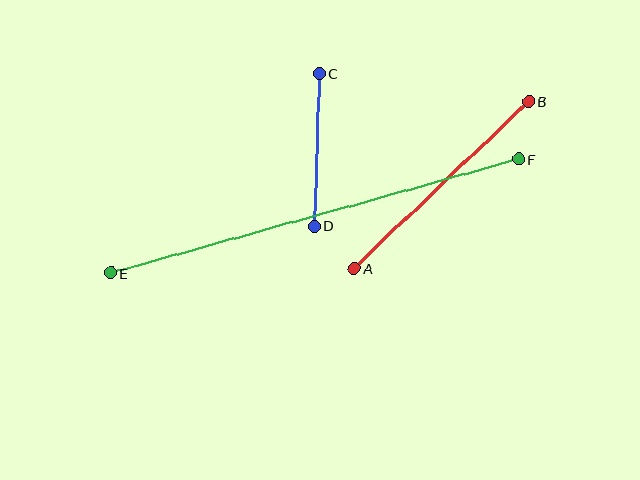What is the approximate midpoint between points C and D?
The midpoint is at approximately (317, 150) pixels.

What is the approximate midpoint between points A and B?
The midpoint is at approximately (442, 185) pixels.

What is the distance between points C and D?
The distance is approximately 153 pixels.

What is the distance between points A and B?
The distance is approximately 242 pixels.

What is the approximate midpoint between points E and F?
The midpoint is at approximately (314, 216) pixels.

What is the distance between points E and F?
The distance is approximately 423 pixels.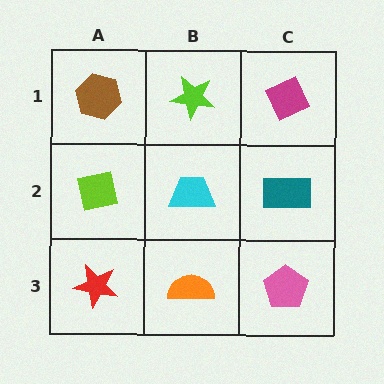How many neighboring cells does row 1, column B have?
3.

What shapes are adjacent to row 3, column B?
A cyan trapezoid (row 2, column B), a red star (row 3, column A), a pink pentagon (row 3, column C).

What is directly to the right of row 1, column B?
A magenta diamond.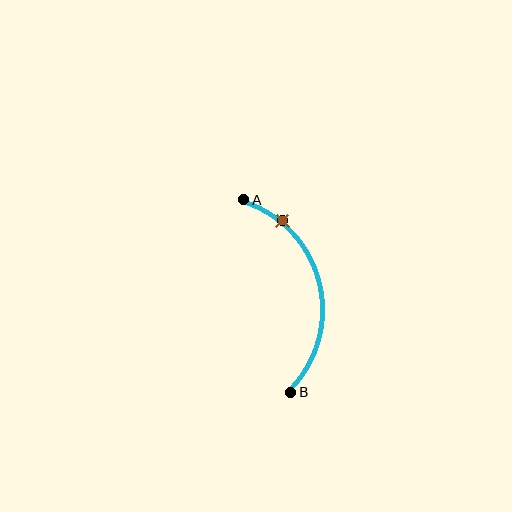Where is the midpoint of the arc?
The arc midpoint is the point on the curve farthest from the straight line joining A and B. It sits to the right of that line.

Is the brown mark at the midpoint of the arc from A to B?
No. The brown mark lies on the arc but is closer to endpoint A. The arc midpoint would be at the point on the curve equidistant along the arc from both A and B.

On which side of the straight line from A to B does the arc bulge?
The arc bulges to the right of the straight line connecting A and B.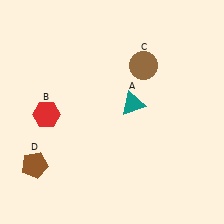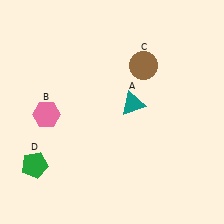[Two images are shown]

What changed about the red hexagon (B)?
In Image 1, B is red. In Image 2, it changed to pink.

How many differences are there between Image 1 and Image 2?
There are 2 differences between the two images.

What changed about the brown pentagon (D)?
In Image 1, D is brown. In Image 2, it changed to green.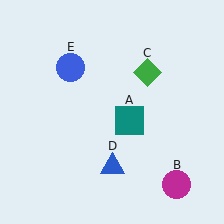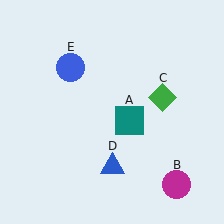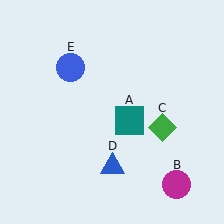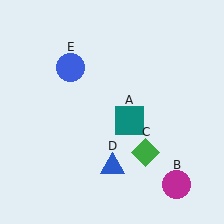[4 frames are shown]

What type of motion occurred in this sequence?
The green diamond (object C) rotated clockwise around the center of the scene.